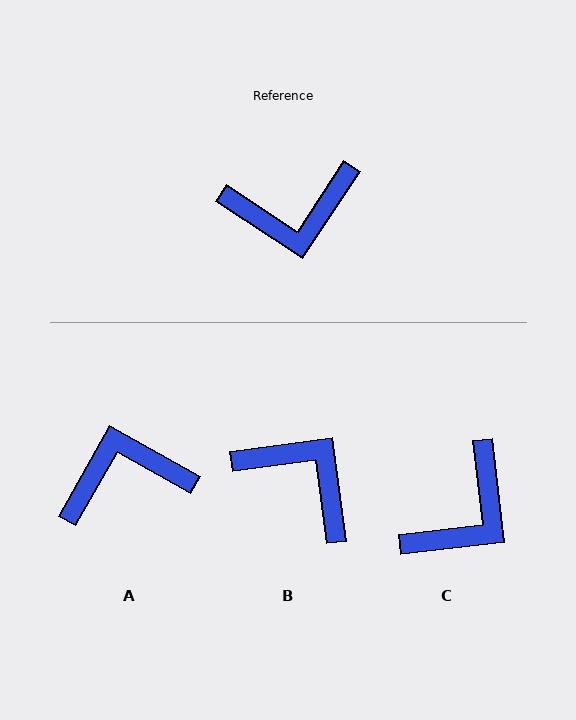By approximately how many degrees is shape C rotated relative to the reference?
Approximately 40 degrees counter-clockwise.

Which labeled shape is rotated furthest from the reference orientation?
A, about 176 degrees away.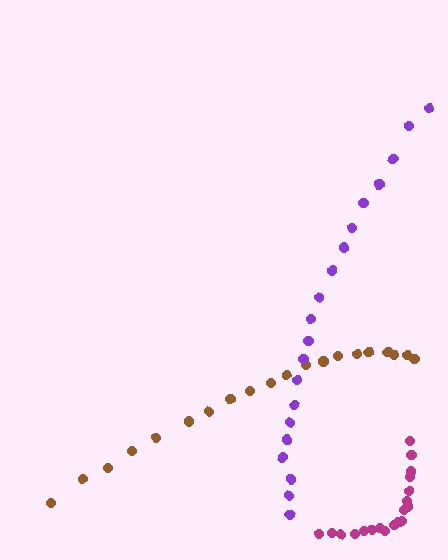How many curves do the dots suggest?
There are 3 distinct paths.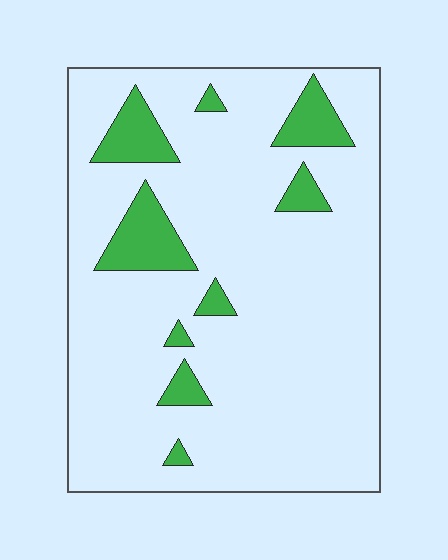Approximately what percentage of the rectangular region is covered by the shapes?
Approximately 15%.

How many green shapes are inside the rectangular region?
9.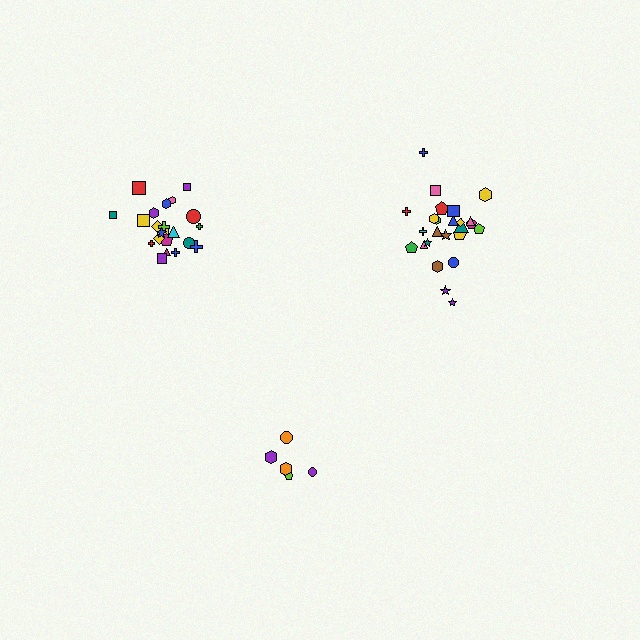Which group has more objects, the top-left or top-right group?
The top-right group.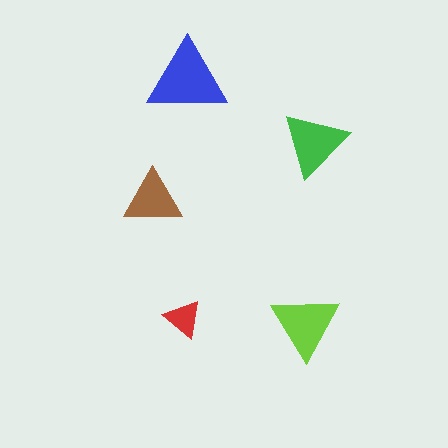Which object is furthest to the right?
The green triangle is rightmost.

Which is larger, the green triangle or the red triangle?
The green one.